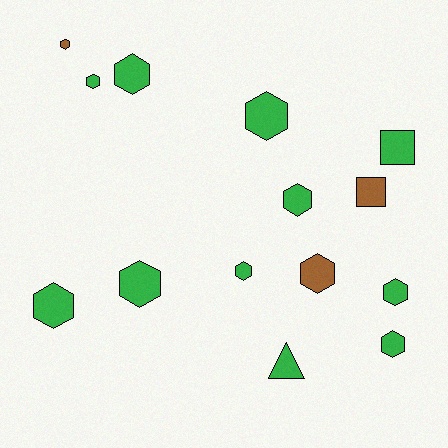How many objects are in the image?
There are 14 objects.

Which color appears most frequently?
Green, with 11 objects.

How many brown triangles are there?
There are no brown triangles.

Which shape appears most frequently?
Hexagon, with 11 objects.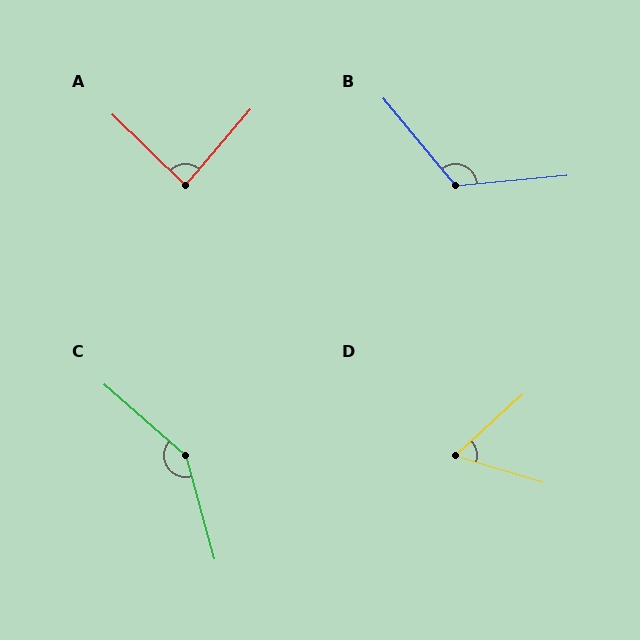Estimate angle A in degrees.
Approximately 86 degrees.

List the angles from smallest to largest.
D (59°), A (86°), B (124°), C (146°).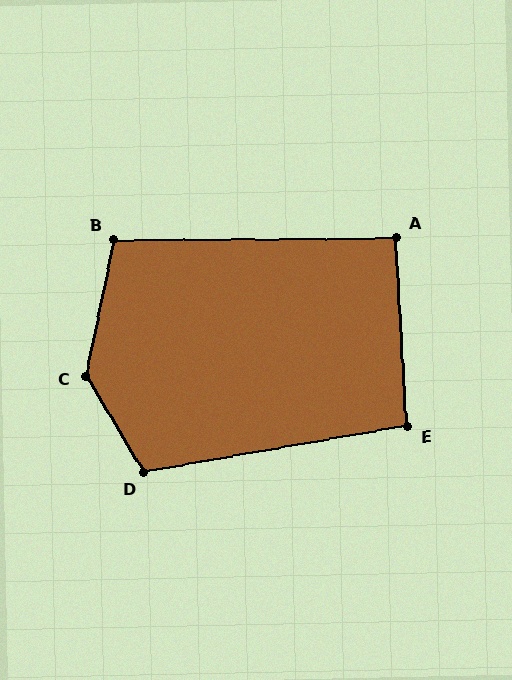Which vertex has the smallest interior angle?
A, at approximately 93 degrees.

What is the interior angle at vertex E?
Approximately 97 degrees (obtuse).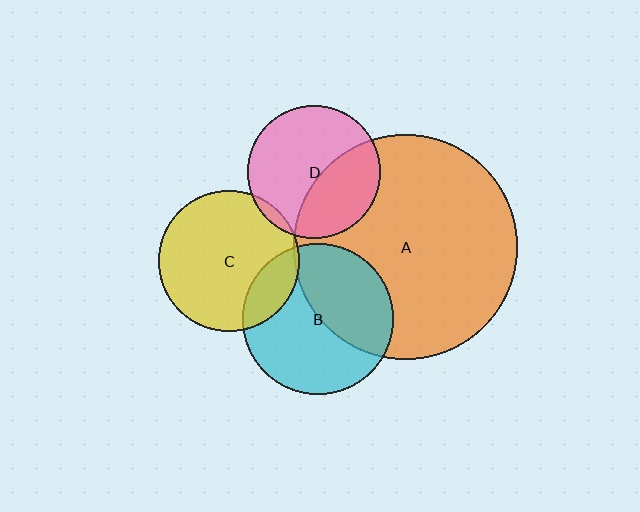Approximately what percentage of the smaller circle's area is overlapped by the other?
Approximately 40%.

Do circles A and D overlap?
Yes.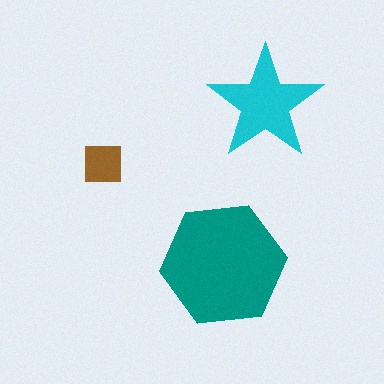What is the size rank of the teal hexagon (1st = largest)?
1st.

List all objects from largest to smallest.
The teal hexagon, the cyan star, the brown square.